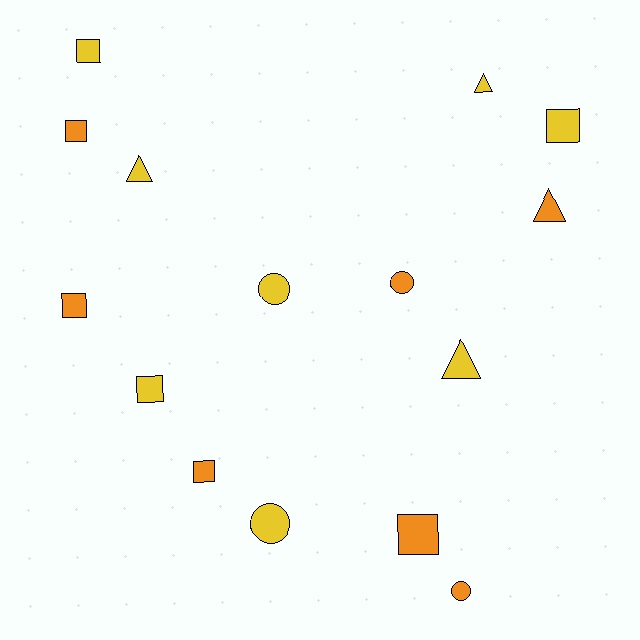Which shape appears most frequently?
Square, with 7 objects.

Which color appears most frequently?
Yellow, with 8 objects.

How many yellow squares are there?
There are 3 yellow squares.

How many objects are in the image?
There are 15 objects.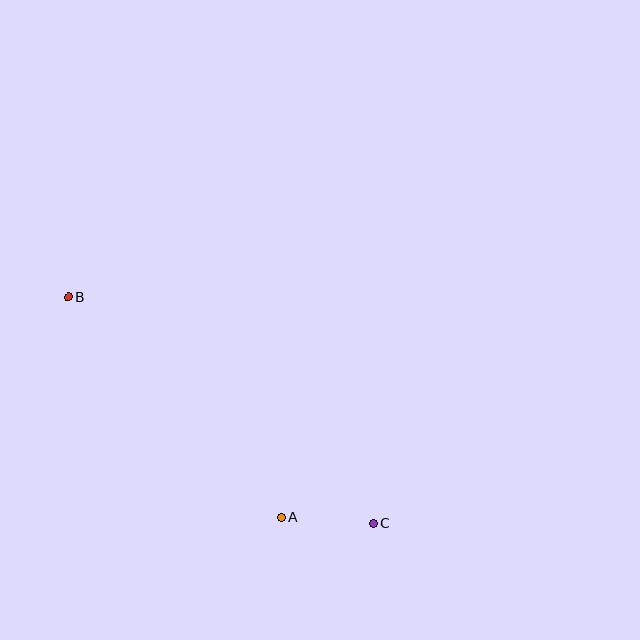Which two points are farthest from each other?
Points B and C are farthest from each other.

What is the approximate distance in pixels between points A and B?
The distance between A and B is approximately 306 pixels.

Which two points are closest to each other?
Points A and C are closest to each other.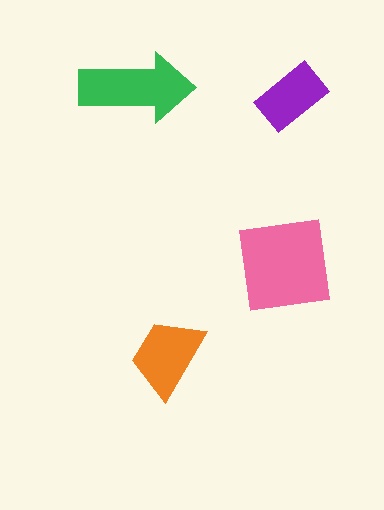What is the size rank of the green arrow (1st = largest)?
2nd.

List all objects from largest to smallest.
The pink square, the green arrow, the orange trapezoid, the purple rectangle.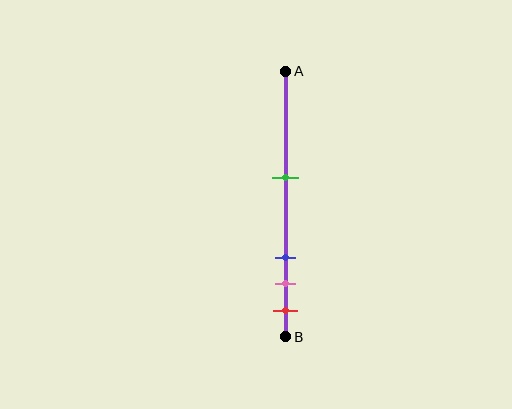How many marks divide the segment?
There are 4 marks dividing the segment.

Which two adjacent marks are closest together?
The pink and red marks are the closest adjacent pair.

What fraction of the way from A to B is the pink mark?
The pink mark is approximately 80% (0.8) of the way from A to B.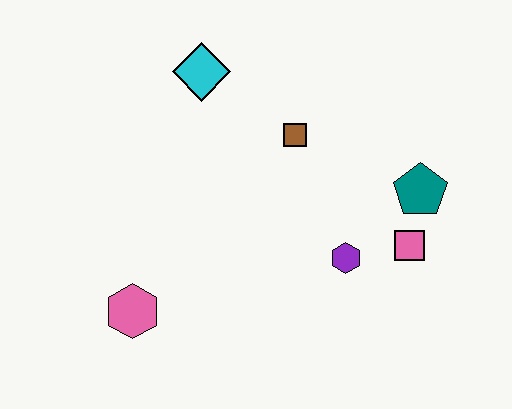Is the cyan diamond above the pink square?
Yes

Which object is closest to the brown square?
The cyan diamond is closest to the brown square.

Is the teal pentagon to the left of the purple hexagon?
No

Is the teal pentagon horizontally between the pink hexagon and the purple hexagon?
No